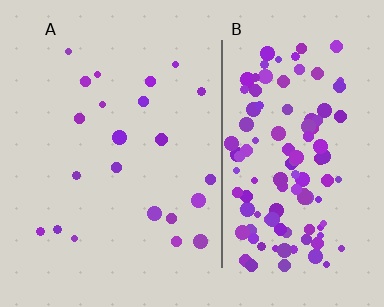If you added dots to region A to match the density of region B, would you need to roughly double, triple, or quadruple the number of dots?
Approximately quadruple.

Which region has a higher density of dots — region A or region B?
B (the right).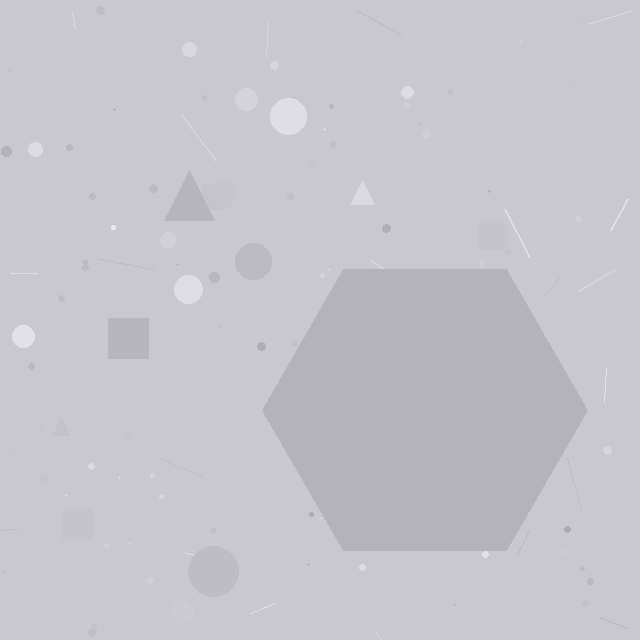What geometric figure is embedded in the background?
A hexagon is embedded in the background.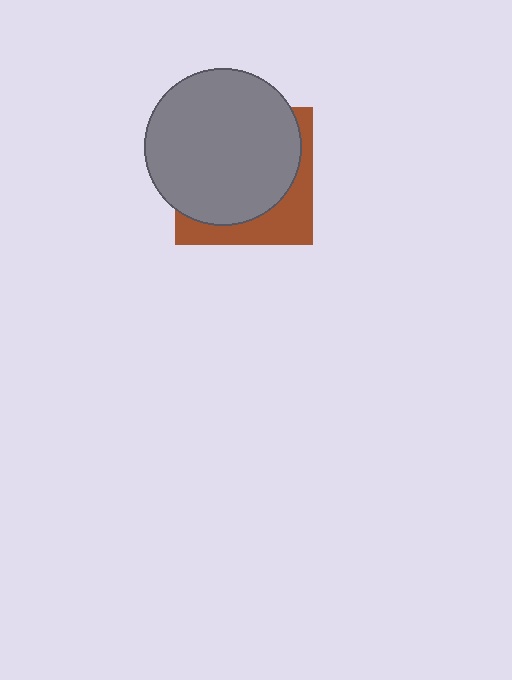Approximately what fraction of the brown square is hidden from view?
Roughly 70% of the brown square is hidden behind the gray circle.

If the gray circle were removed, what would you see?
You would see the complete brown square.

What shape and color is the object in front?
The object in front is a gray circle.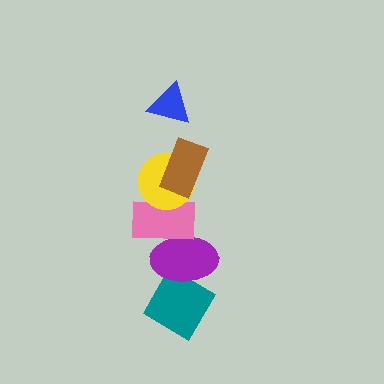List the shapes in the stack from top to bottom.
From top to bottom: the blue triangle, the brown rectangle, the yellow circle, the pink rectangle, the purple ellipse, the teal diamond.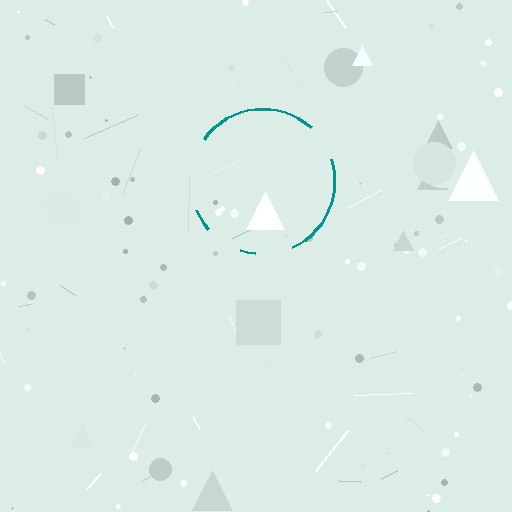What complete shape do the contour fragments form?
The contour fragments form a circle.